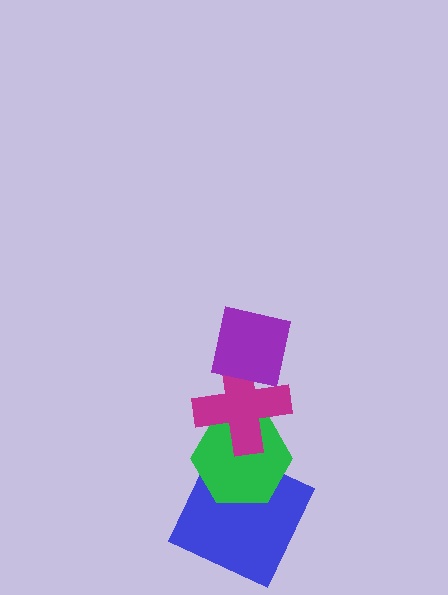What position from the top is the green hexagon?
The green hexagon is 3rd from the top.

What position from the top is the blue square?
The blue square is 4th from the top.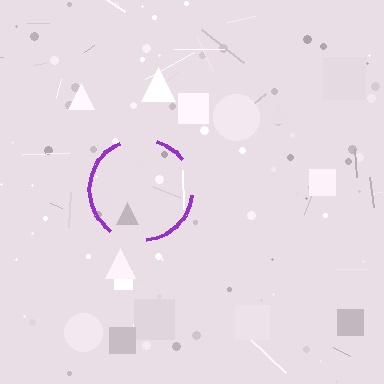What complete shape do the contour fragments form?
The contour fragments form a circle.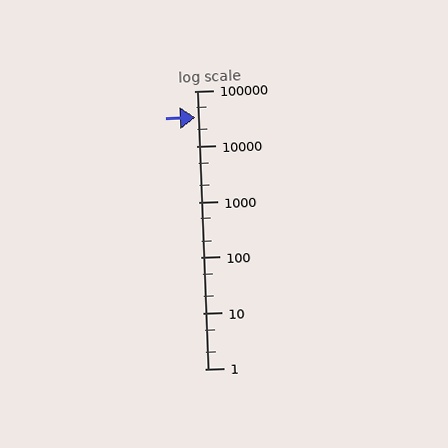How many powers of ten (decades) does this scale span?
The scale spans 5 decades, from 1 to 100000.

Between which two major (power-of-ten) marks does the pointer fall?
The pointer is between 10000 and 100000.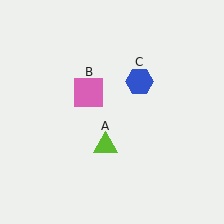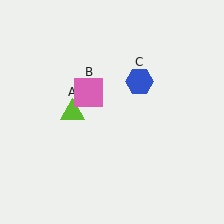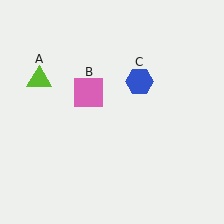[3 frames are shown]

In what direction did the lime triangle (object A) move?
The lime triangle (object A) moved up and to the left.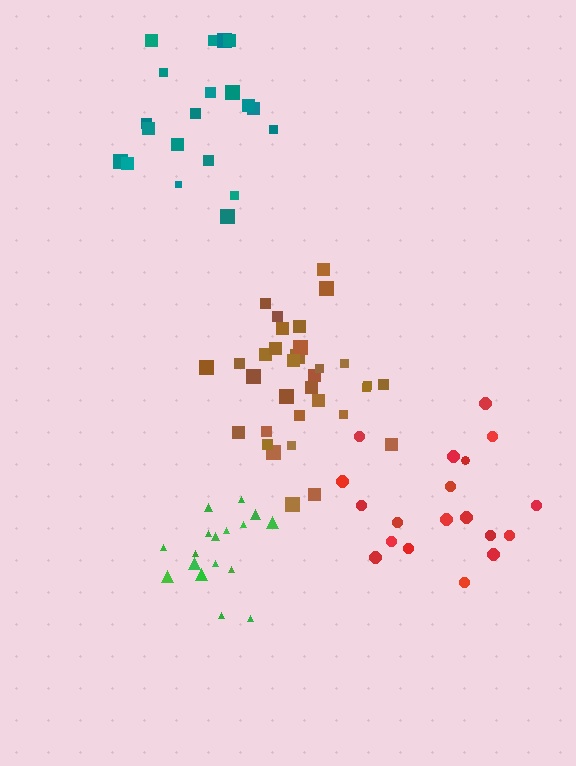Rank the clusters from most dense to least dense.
green, brown, teal, red.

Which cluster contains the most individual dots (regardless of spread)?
Brown (33).